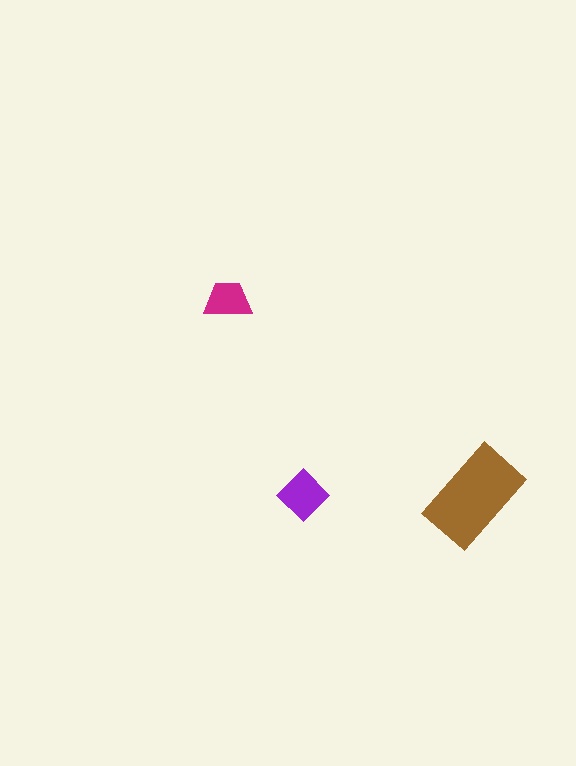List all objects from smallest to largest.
The magenta trapezoid, the purple diamond, the brown rectangle.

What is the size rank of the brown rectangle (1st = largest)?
1st.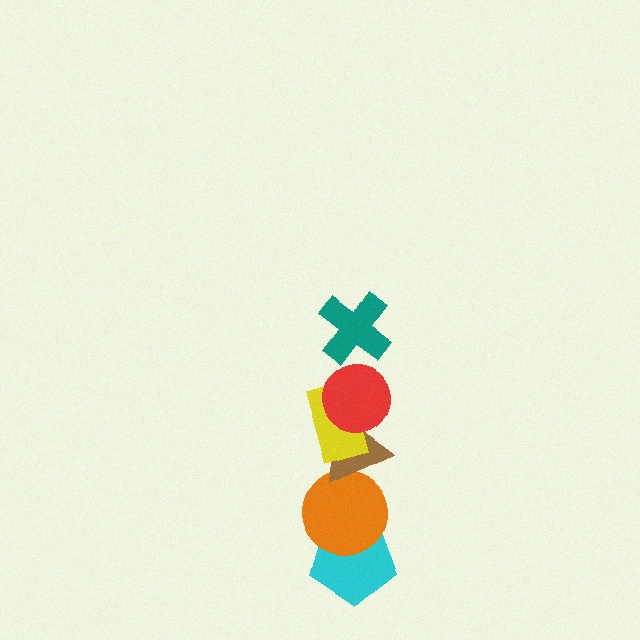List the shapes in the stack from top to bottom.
From top to bottom: the teal cross, the red circle, the yellow rectangle, the brown triangle, the orange circle, the cyan pentagon.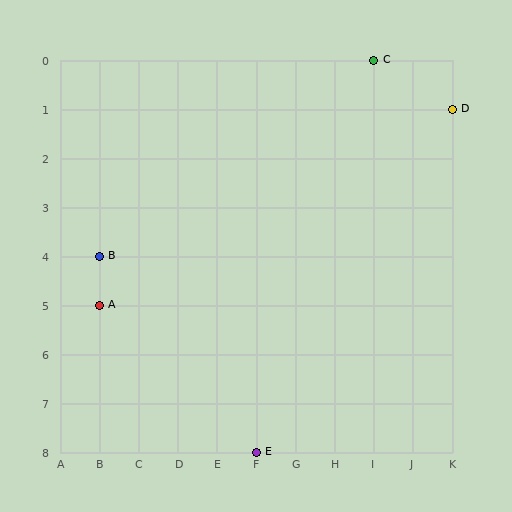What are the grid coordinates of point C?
Point C is at grid coordinates (I, 0).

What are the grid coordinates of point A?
Point A is at grid coordinates (B, 5).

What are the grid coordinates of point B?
Point B is at grid coordinates (B, 4).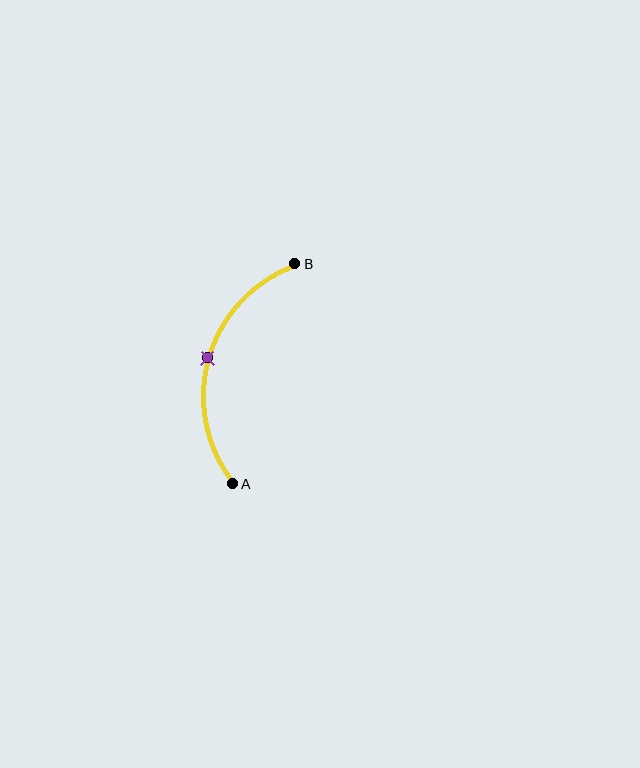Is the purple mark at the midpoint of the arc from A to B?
Yes. The purple mark lies on the arc at equal arc-length from both A and B — it is the arc midpoint.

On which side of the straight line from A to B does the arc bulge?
The arc bulges to the left of the straight line connecting A and B.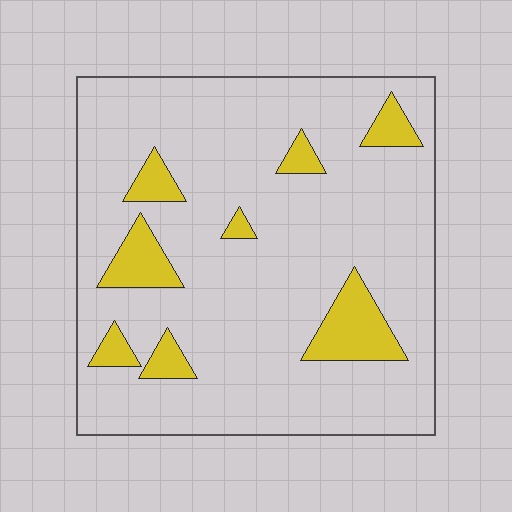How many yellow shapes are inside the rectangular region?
8.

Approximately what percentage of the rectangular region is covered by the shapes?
Approximately 15%.